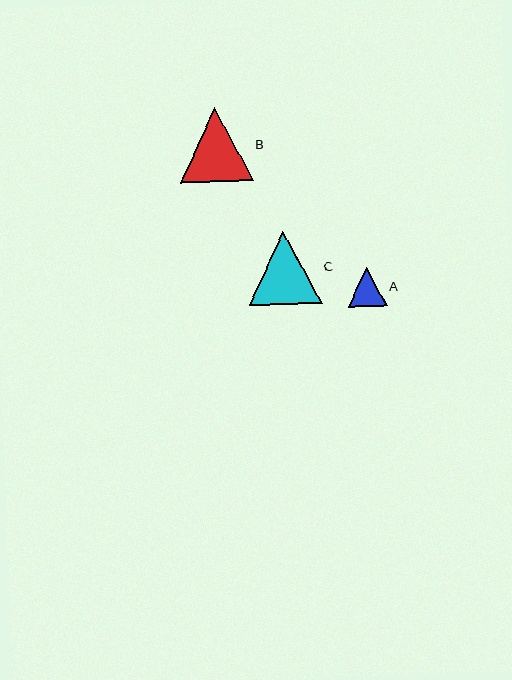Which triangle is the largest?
Triangle B is the largest with a size of approximately 73 pixels.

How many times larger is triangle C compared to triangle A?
Triangle C is approximately 1.9 times the size of triangle A.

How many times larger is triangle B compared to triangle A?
Triangle B is approximately 1.9 times the size of triangle A.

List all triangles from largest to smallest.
From largest to smallest: B, C, A.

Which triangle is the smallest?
Triangle A is the smallest with a size of approximately 38 pixels.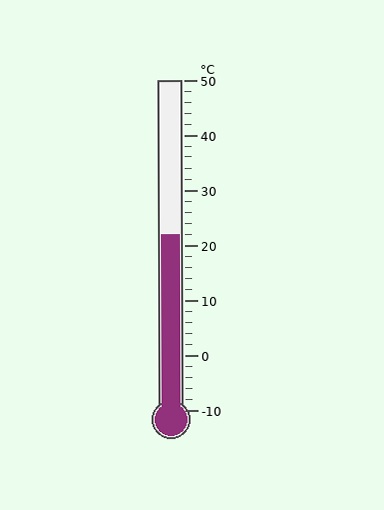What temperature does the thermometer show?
The thermometer shows approximately 22°C.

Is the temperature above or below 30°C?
The temperature is below 30°C.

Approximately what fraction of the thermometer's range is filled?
The thermometer is filled to approximately 55% of its range.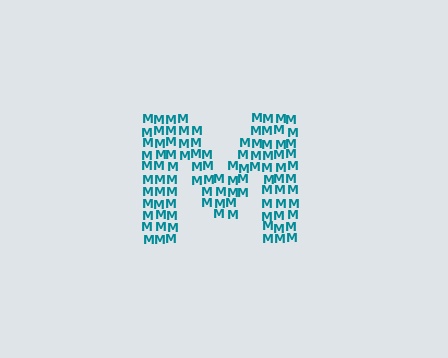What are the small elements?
The small elements are letter M's.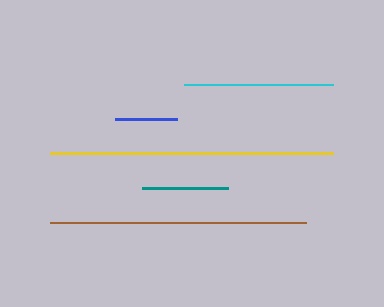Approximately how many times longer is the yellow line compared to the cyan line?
The yellow line is approximately 1.9 times the length of the cyan line.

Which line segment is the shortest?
The blue line is the shortest at approximately 63 pixels.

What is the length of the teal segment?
The teal segment is approximately 87 pixels long.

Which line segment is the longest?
The yellow line is the longest at approximately 283 pixels.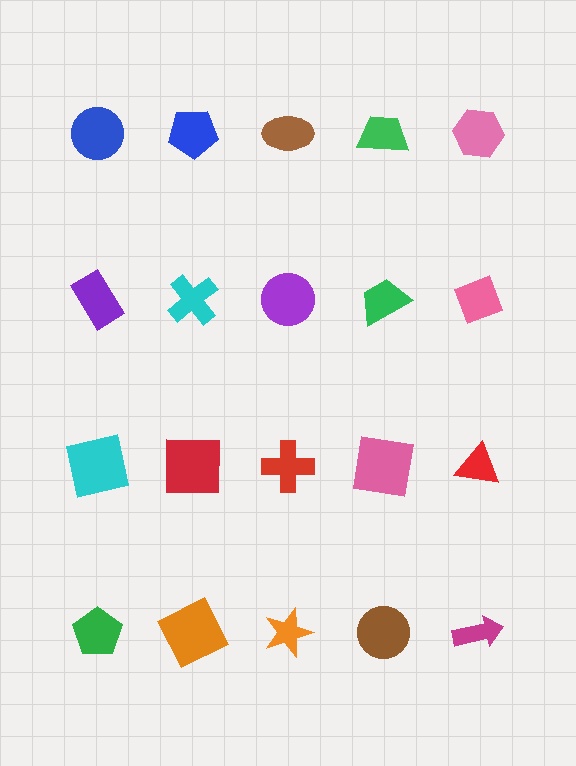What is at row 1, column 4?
A green trapezoid.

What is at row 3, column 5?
A red triangle.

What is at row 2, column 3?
A purple circle.